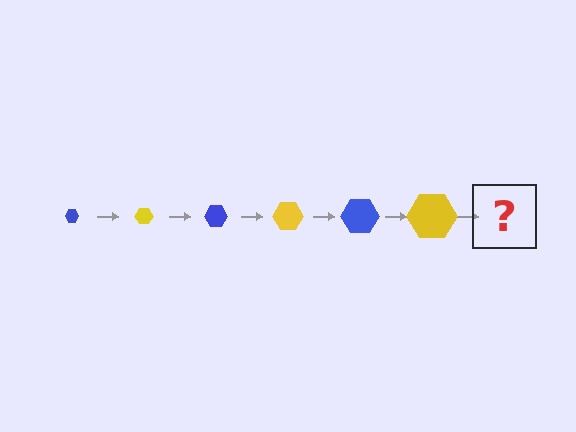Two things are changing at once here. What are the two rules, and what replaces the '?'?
The two rules are that the hexagon grows larger each step and the color cycles through blue and yellow. The '?' should be a blue hexagon, larger than the previous one.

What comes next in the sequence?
The next element should be a blue hexagon, larger than the previous one.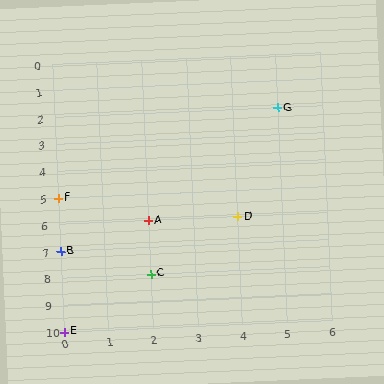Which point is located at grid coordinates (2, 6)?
Point A is at (2, 6).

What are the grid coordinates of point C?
Point C is at grid coordinates (2, 8).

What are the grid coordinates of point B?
Point B is at grid coordinates (0, 7).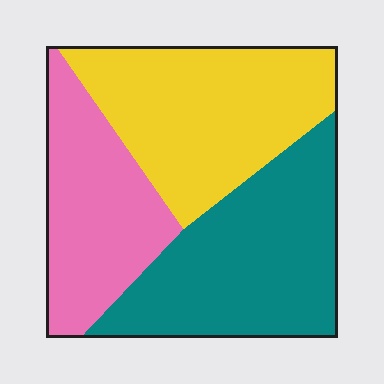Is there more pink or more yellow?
Yellow.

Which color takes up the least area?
Pink, at roughly 25%.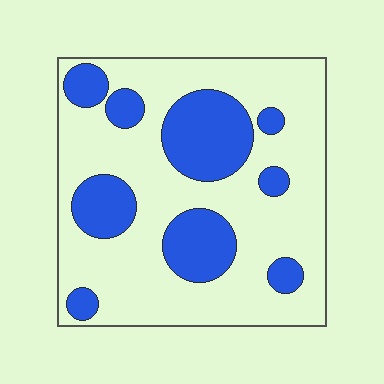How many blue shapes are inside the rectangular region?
9.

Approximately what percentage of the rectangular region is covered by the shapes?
Approximately 30%.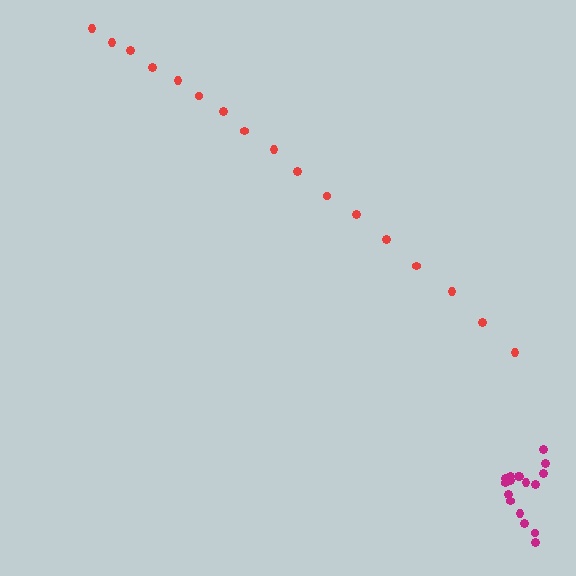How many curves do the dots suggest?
There are 2 distinct paths.